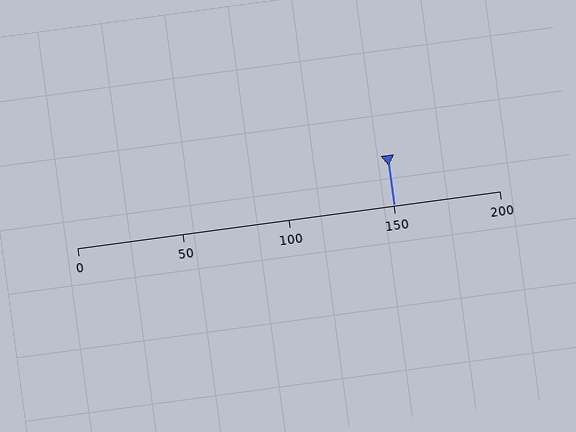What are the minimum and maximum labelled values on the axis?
The axis runs from 0 to 200.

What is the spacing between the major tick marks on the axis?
The major ticks are spaced 50 apart.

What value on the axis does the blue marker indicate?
The marker indicates approximately 150.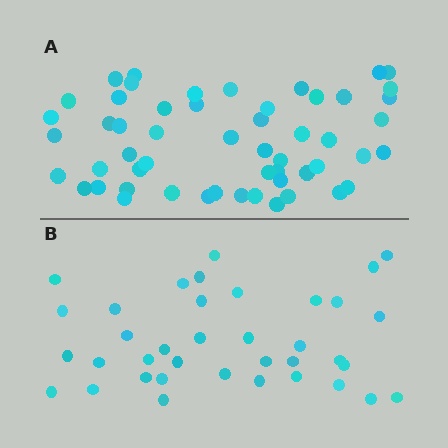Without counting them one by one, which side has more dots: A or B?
Region A (the top region) has more dots.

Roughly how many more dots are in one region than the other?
Region A has approximately 15 more dots than region B.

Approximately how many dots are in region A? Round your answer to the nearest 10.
About 50 dots. (The exact count is 54, which rounds to 50.)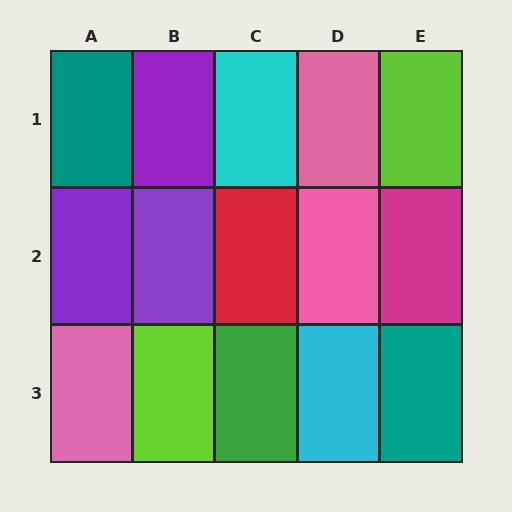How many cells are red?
1 cell is red.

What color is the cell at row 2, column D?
Pink.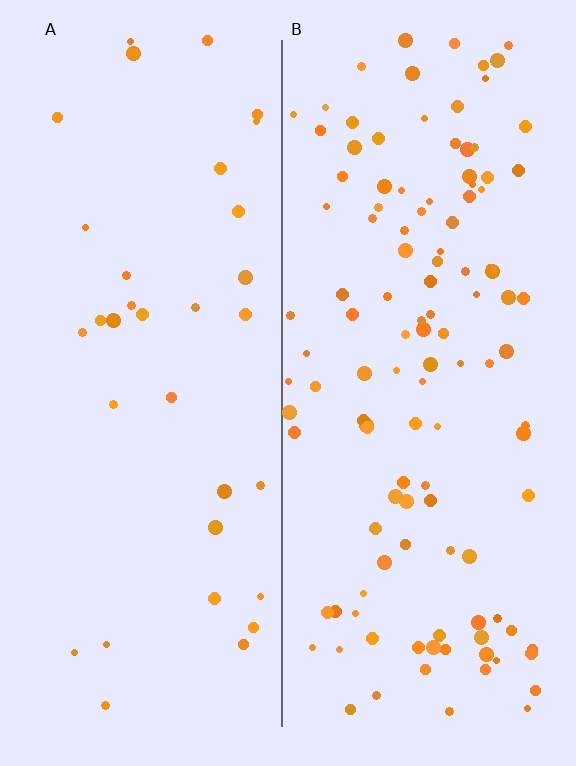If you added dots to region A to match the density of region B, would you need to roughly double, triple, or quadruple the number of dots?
Approximately quadruple.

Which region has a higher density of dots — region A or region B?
B (the right).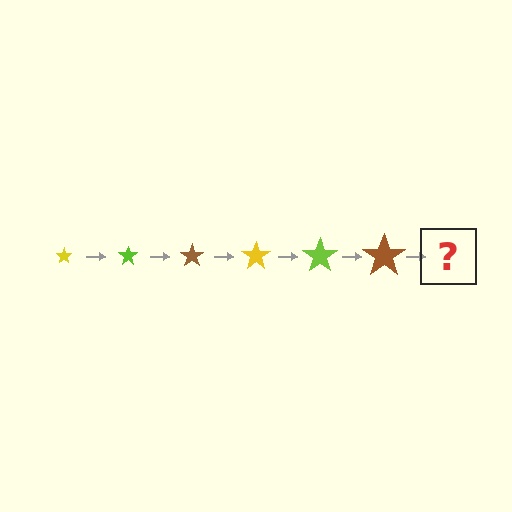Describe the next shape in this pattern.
It should be a yellow star, larger than the previous one.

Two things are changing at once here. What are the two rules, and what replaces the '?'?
The two rules are that the star grows larger each step and the color cycles through yellow, lime, and brown. The '?' should be a yellow star, larger than the previous one.